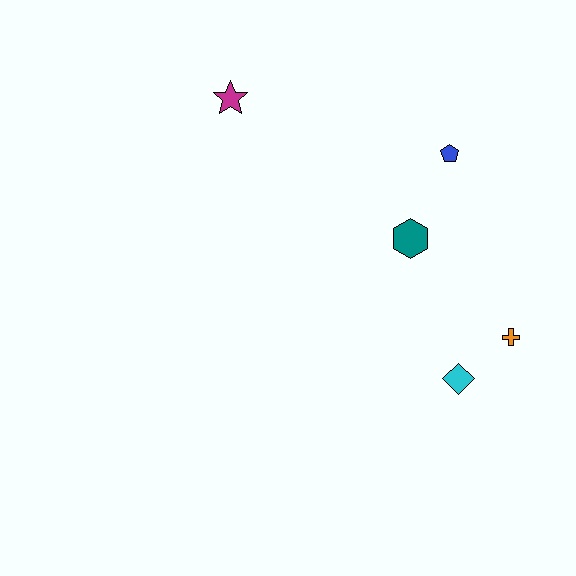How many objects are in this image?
There are 5 objects.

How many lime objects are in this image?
There are no lime objects.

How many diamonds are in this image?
There is 1 diamond.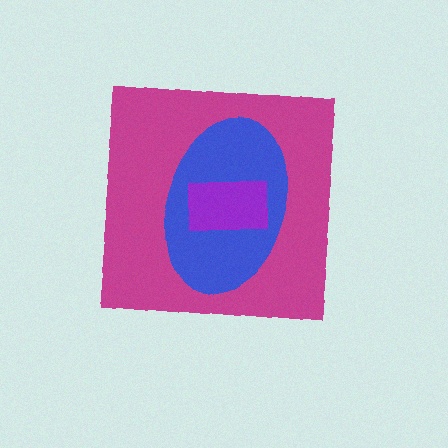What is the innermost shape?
The purple rectangle.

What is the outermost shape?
The magenta square.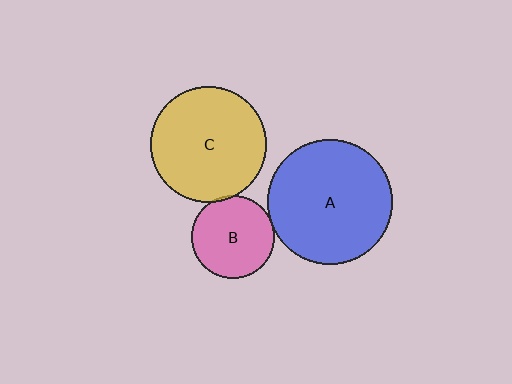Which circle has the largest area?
Circle A (blue).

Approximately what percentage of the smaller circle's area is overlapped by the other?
Approximately 5%.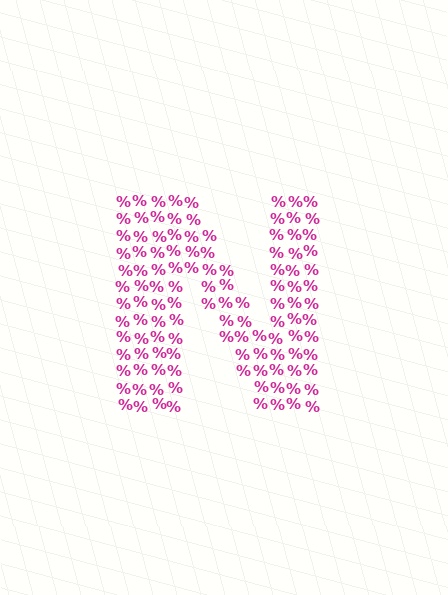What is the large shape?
The large shape is the letter N.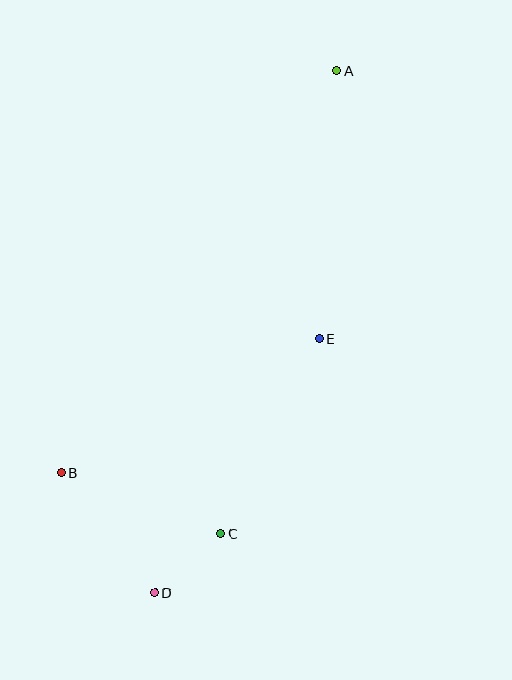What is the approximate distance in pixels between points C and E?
The distance between C and E is approximately 218 pixels.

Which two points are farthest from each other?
Points A and D are farthest from each other.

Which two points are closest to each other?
Points C and D are closest to each other.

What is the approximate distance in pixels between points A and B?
The distance between A and B is approximately 487 pixels.